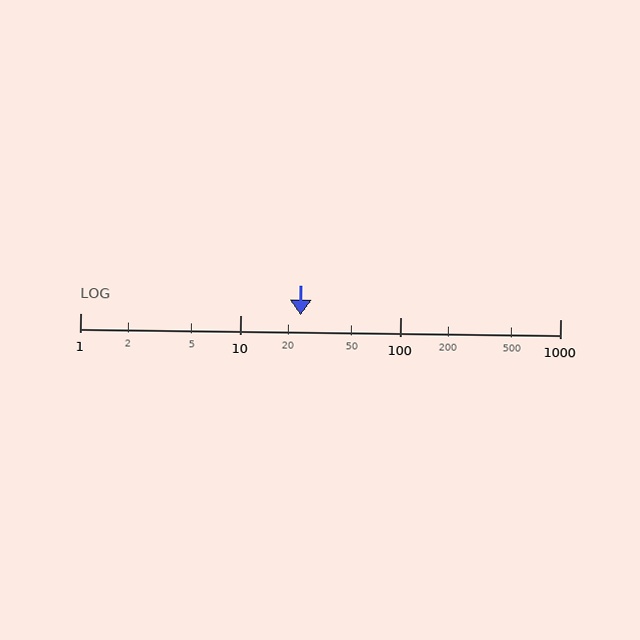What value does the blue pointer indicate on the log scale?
The pointer indicates approximately 24.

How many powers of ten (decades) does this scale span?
The scale spans 3 decades, from 1 to 1000.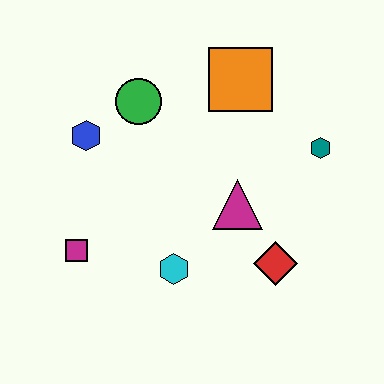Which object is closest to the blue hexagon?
The green circle is closest to the blue hexagon.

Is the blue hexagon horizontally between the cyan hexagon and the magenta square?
Yes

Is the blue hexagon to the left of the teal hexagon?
Yes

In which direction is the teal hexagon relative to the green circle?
The teal hexagon is to the right of the green circle.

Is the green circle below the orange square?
Yes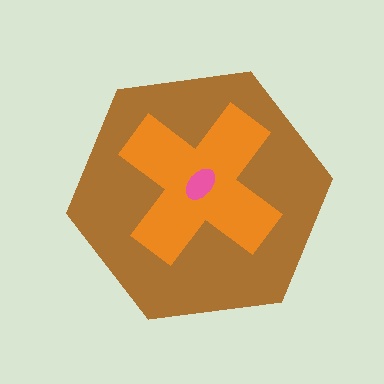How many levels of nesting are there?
3.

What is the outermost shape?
The brown hexagon.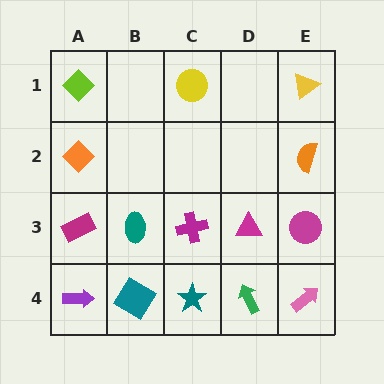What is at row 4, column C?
A teal star.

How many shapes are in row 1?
3 shapes.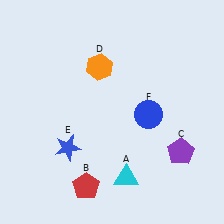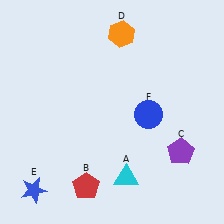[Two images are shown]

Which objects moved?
The objects that moved are: the orange hexagon (D), the blue star (E).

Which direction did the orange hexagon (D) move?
The orange hexagon (D) moved up.